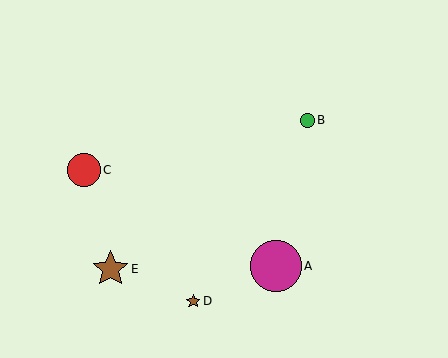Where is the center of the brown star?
The center of the brown star is at (110, 269).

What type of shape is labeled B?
Shape B is a green circle.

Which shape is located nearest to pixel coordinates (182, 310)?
The brown star (labeled D) at (193, 301) is nearest to that location.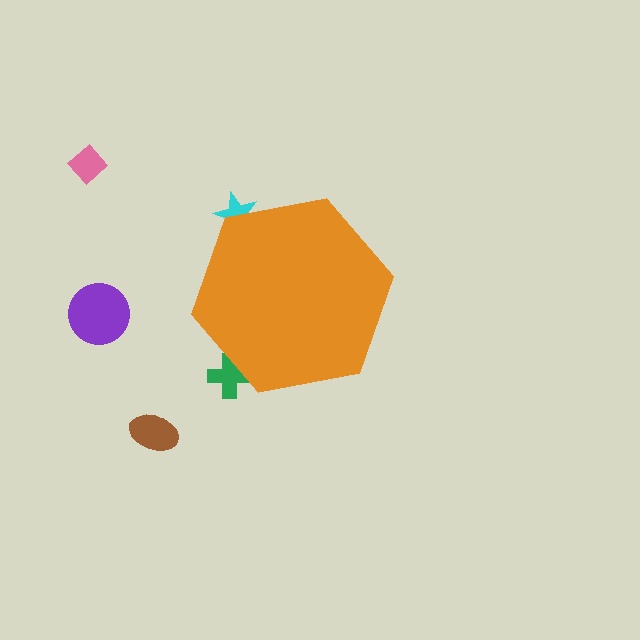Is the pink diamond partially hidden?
No, the pink diamond is fully visible.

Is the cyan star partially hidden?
Yes, the cyan star is partially hidden behind the orange hexagon.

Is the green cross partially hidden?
Yes, the green cross is partially hidden behind the orange hexagon.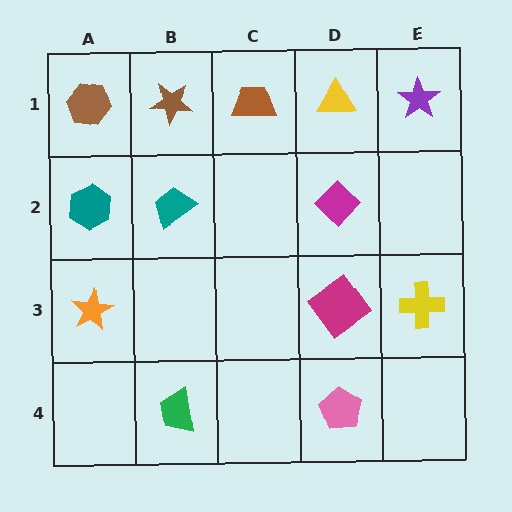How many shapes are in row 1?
5 shapes.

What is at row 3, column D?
A magenta diamond.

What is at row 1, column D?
A yellow triangle.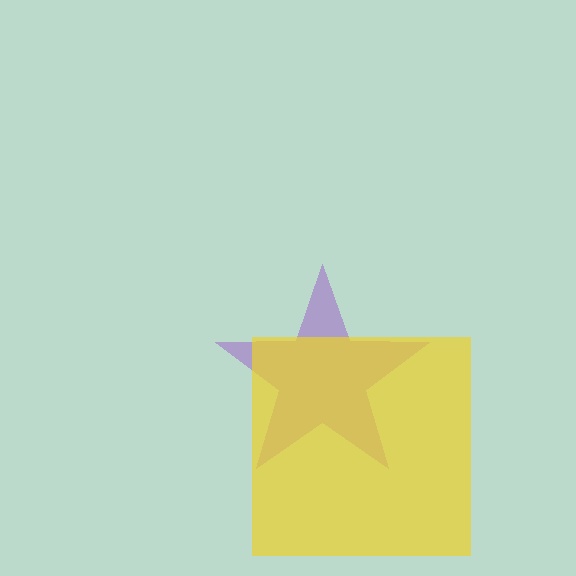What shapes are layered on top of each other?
The layered shapes are: a purple star, a yellow square.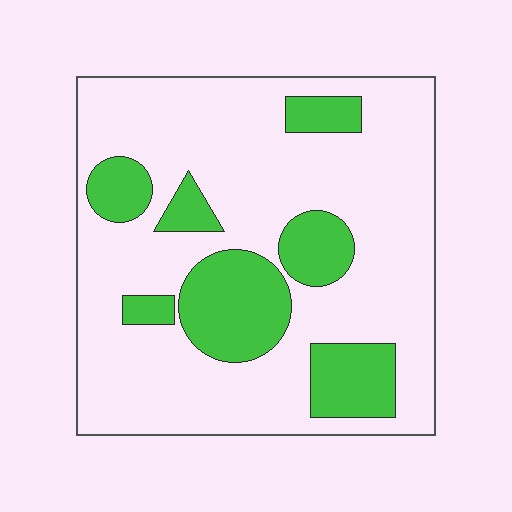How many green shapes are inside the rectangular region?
7.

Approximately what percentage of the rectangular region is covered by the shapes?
Approximately 25%.